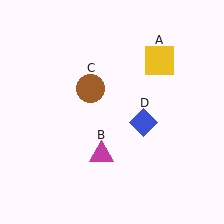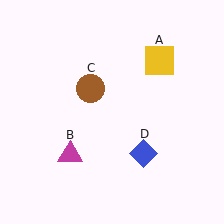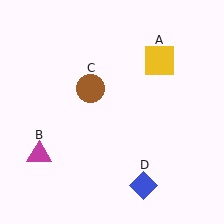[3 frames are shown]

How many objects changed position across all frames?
2 objects changed position: magenta triangle (object B), blue diamond (object D).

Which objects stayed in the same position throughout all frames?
Yellow square (object A) and brown circle (object C) remained stationary.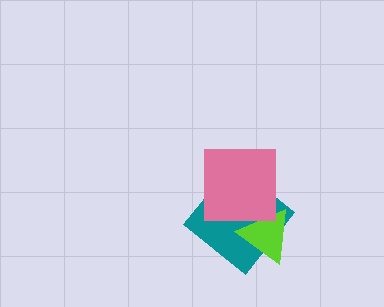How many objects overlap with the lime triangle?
2 objects overlap with the lime triangle.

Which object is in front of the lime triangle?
The pink square is in front of the lime triangle.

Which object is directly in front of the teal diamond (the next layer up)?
The lime triangle is directly in front of the teal diamond.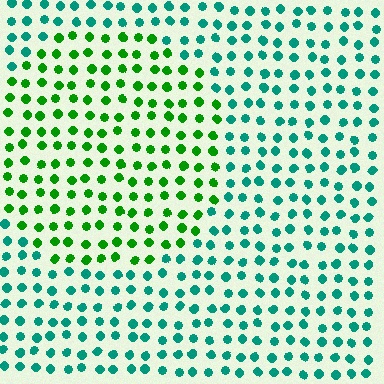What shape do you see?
I see a circle.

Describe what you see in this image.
The image is filled with small teal elements in a uniform arrangement. A circle-shaped region is visible where the elements are tinted to a slightly different hue, forming a subtle color boundary.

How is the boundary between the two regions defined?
The boundary is defined purely by a slight shift in hue (about 49 degrees). Spacing, size, and orientation are identical on both sides.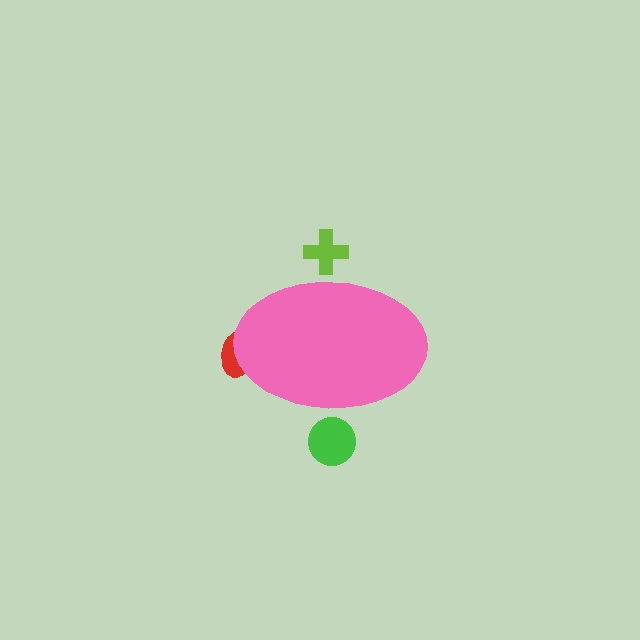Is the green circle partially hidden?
Yes, the green circle is partially hidden behind the pink ellipse.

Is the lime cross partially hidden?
Yes, the lime cross is partially hidden behind the pink ellipse.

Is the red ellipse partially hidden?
Yes, the red ellipse is partially hidden behind the pink ellipse.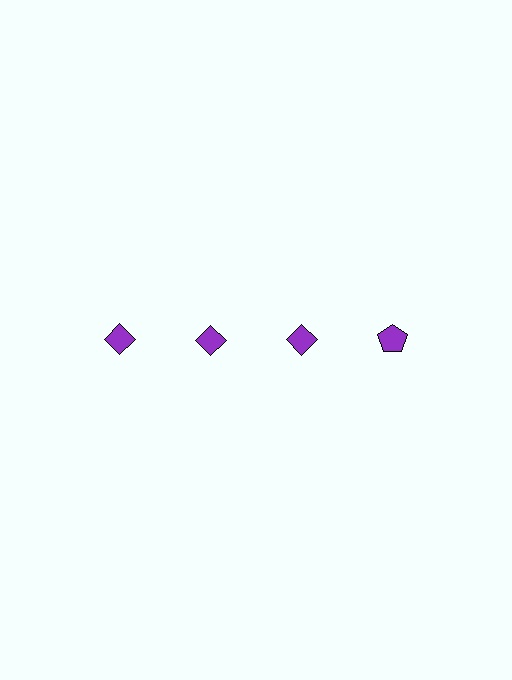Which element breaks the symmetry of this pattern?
The purple pentagon in the top row, second from right column breaks the symmetry. All other shapes are purple diamonds.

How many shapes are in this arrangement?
There are 4 shapes arranged in a grid pattern.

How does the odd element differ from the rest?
It has a different shape: pentagon instead of diamond.